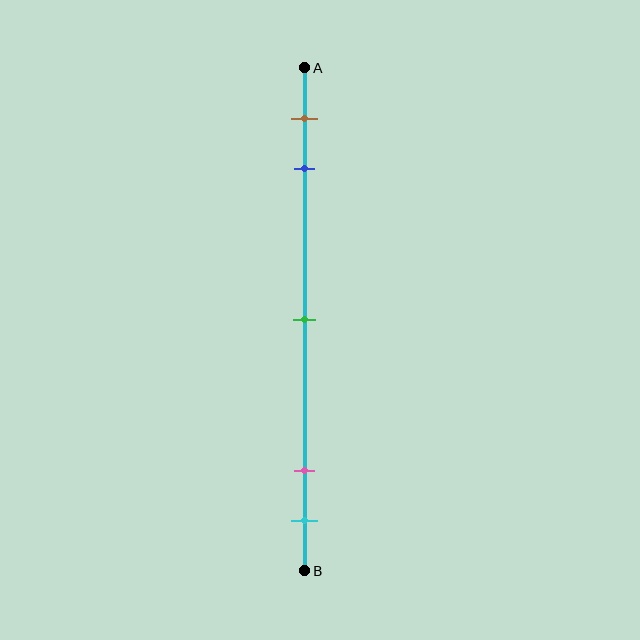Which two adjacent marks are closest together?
The pink and cyan marks are the closest adjacent pair.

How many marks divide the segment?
There are 5 marks dividing the segment.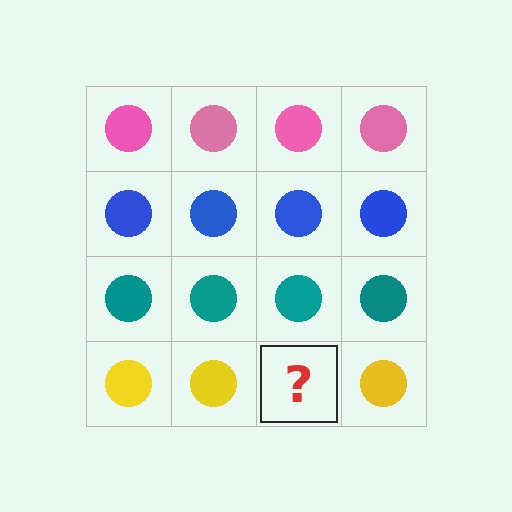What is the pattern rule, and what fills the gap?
The rule is that each row has a consistent color. The gap should be filled with a yellow circle.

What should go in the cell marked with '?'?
The missing cell should contain a yellow circle.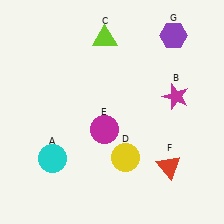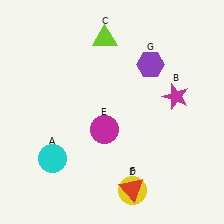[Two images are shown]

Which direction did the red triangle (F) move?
The red triangle (F) moved left.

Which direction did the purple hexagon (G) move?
The purple hexagon (G) moved down.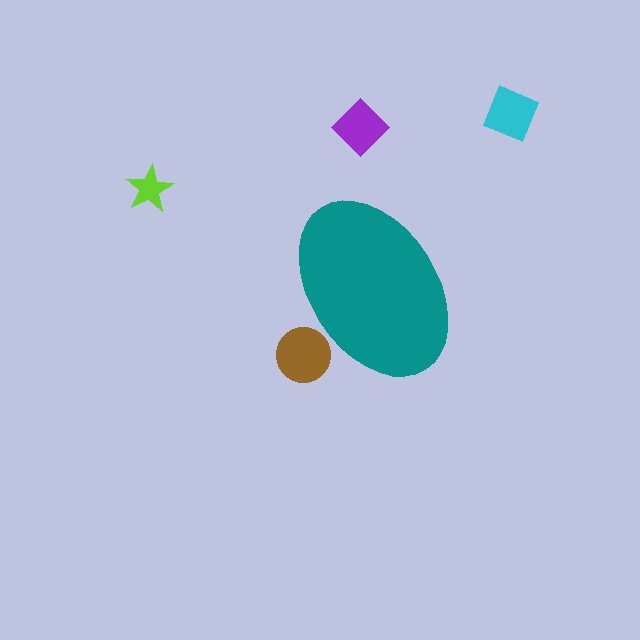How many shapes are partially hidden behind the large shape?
1 shape is partially hidden.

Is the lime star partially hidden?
No, the lime star is fully visible.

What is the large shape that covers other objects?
A teal ellipse.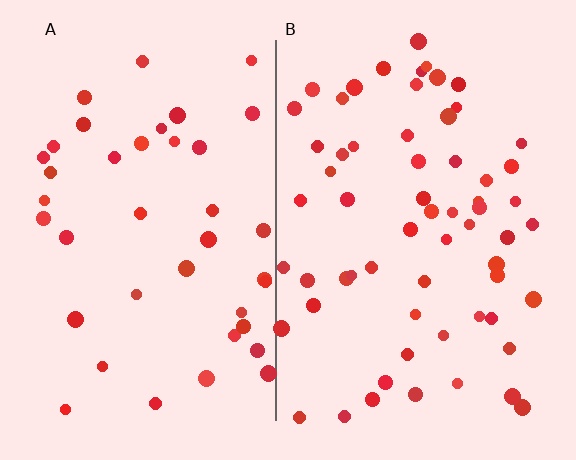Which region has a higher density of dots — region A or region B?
B (the right).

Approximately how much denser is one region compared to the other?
Approximately 1.6× — region B over region A.